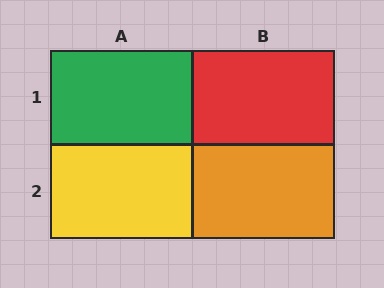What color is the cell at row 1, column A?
Green.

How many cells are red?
1 cell is red.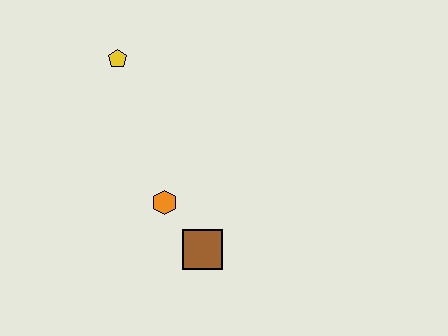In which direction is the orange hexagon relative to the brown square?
The orange hexagon is above the brown square.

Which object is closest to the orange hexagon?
The brown square is closest to the orange hexagon.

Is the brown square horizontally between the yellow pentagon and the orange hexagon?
No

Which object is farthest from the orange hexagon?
The yellow pentagon is farthest from the orange hexagon.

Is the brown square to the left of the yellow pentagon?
No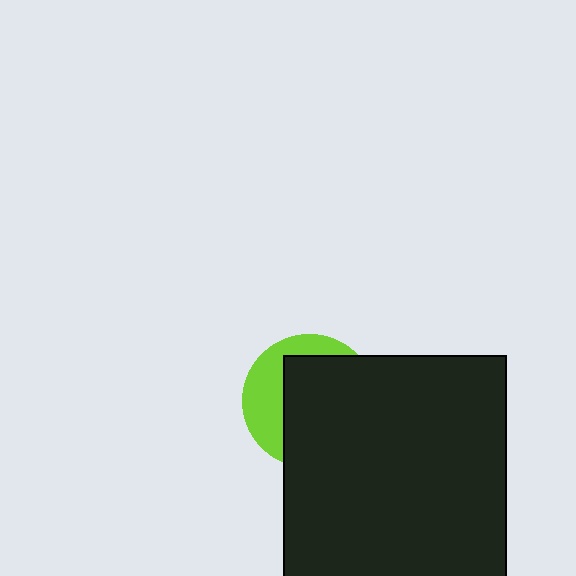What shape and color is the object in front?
The object in front is a black square.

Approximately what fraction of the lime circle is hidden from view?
Roughly 65% of the lime circle is hidden behind the black square.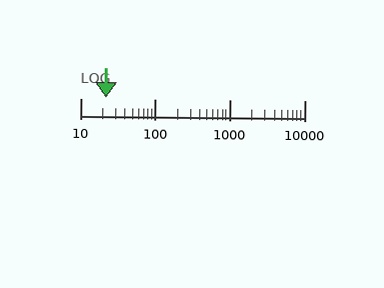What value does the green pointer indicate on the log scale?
The pointer indicates approximately 22.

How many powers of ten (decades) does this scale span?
The scale spans 3 decades, from 10 to 10000.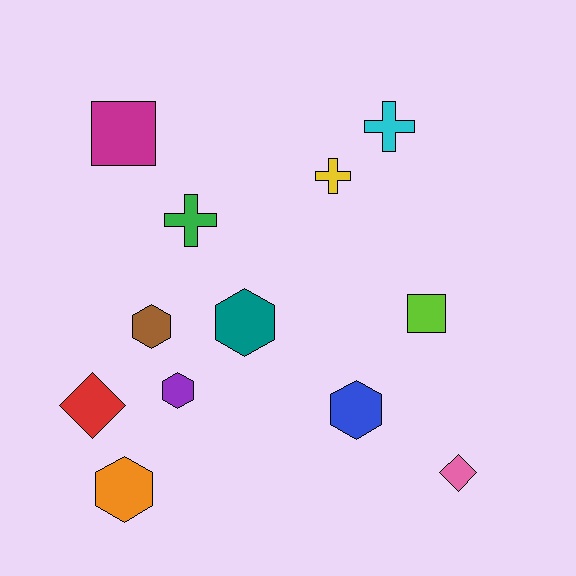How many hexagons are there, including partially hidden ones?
There are 5 hexagons.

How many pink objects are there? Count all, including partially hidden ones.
There is 1 pink object.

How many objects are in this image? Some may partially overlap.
There are 12 objects.